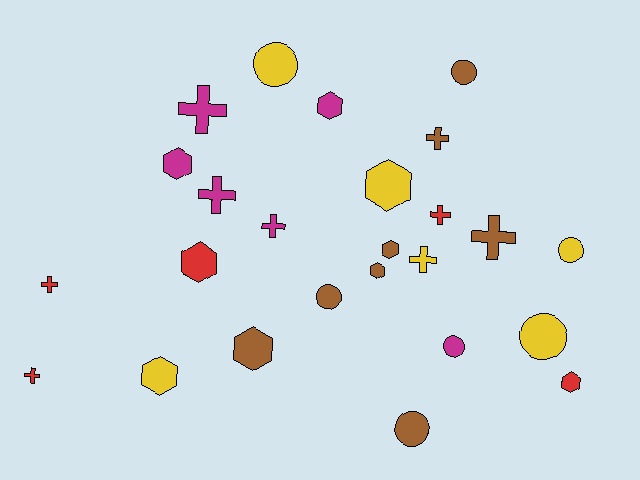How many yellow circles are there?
There are 3 yellow circles.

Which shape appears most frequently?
Cross, with 9 objects.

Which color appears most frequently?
Brown, with 8 objects.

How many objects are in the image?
There are 25 objects.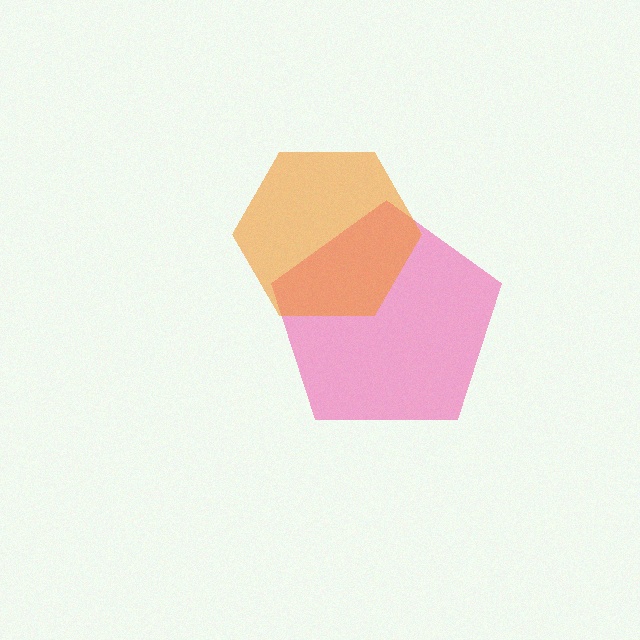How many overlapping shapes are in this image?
There are 2 overlapping shapes in the image.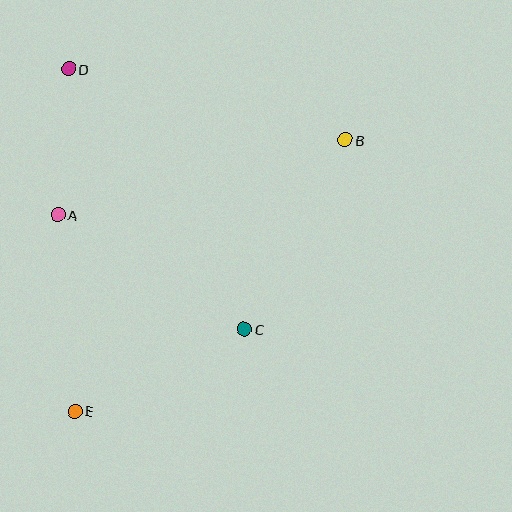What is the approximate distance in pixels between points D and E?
The distance between D and E is approximately 342 pixels.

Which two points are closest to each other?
Points A and D are closest to each other.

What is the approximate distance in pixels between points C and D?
The distance between C and D is approximately 314 pixels.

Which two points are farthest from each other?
Points B and E are farthest from each other.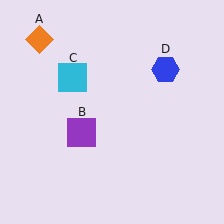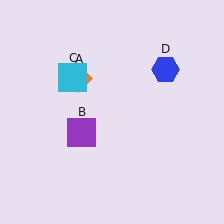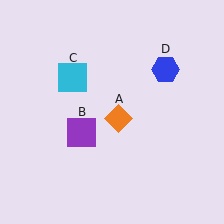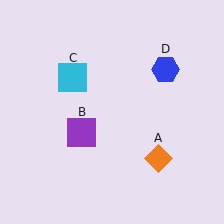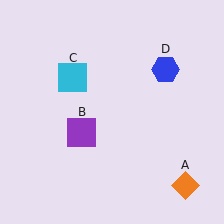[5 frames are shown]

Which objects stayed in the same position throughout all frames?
Purple square (object B) and cyan square (object C) and blue hexagon (object D) remained stationary.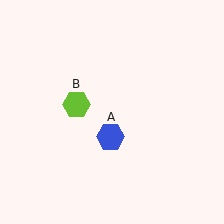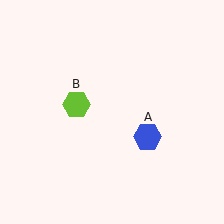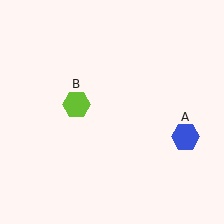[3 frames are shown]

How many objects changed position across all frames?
1 object changed position: blue hexagon (object A).